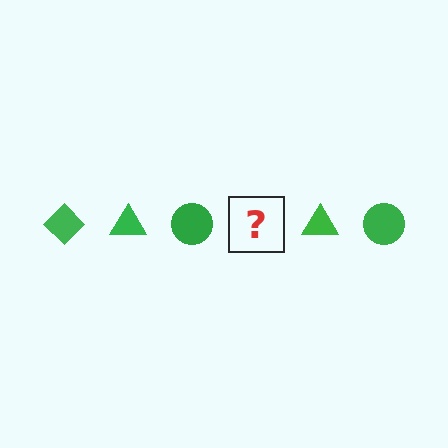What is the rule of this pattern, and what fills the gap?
The rule is that the pattern cycles through diamond, triangle, circle shapes in green. The gap should be filled with a green diamond.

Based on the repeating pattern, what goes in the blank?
The blank should be a green diamond.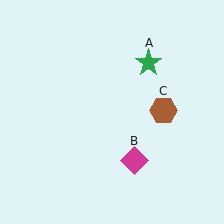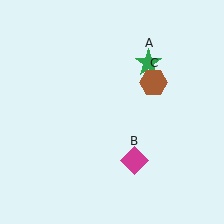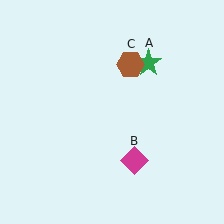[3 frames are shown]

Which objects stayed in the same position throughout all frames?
Green star (object A) and magenta diamond (object B) remained stationary.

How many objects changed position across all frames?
1 object changed position: brown hexagon (object C).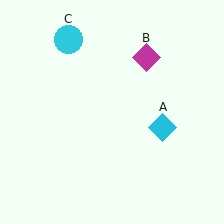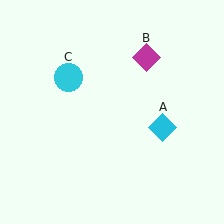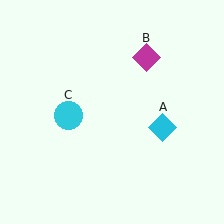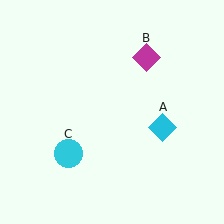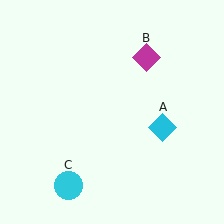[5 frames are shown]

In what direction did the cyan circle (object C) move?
The cyan circle (object C) moved down.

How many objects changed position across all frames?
1 object changed position: cyan circle (object C).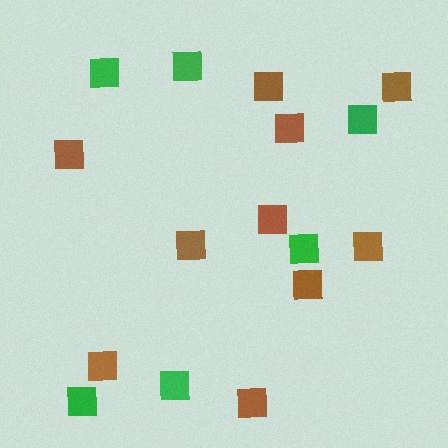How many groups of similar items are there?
There are 2 groups: one group of brown squares (10) and one group of green squares (6).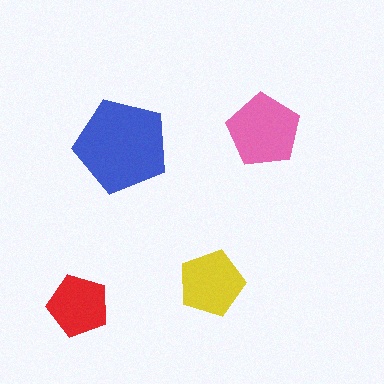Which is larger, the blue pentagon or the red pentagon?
The blue one.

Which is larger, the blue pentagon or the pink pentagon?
The blue one.